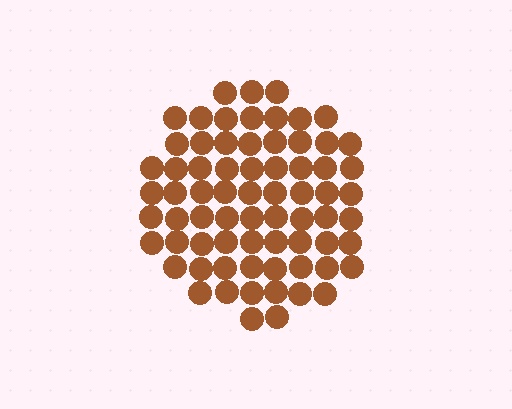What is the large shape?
The large shape is a circle.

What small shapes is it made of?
It is made of small circles.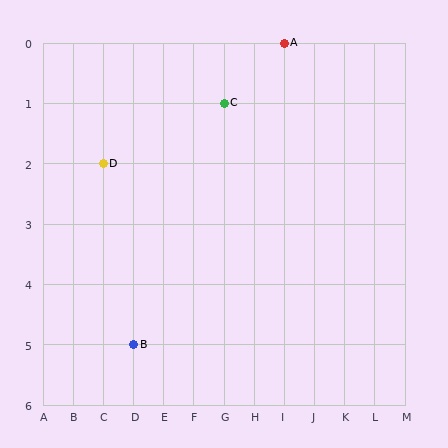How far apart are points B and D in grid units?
Points B and D are 1 column and 3 rows apart (about 3.2 grid units diagonally).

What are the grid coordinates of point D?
Point D is at grid coordinates (C, 2).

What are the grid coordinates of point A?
Point A is at grid coordinates (I, 0).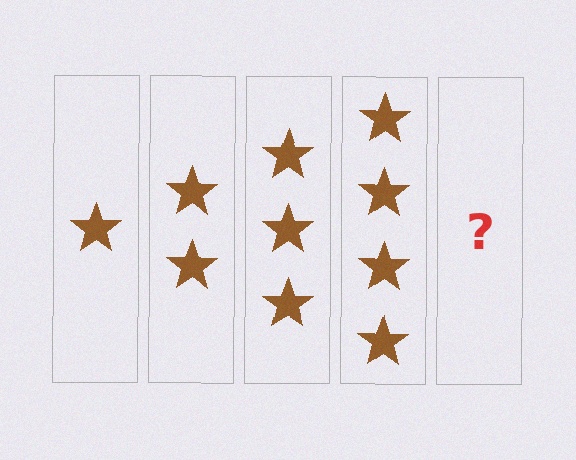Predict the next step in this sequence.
The next step is 5 stars.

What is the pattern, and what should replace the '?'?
The pattern is that each step adds one more star. The '?' should be 5 stars.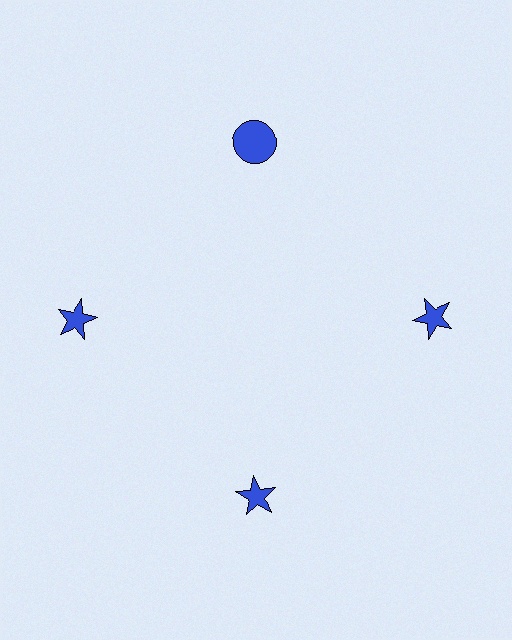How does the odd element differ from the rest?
It has a different shape: circle instead of star.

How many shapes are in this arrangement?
There are 4 shapes arranged in a ring pattern.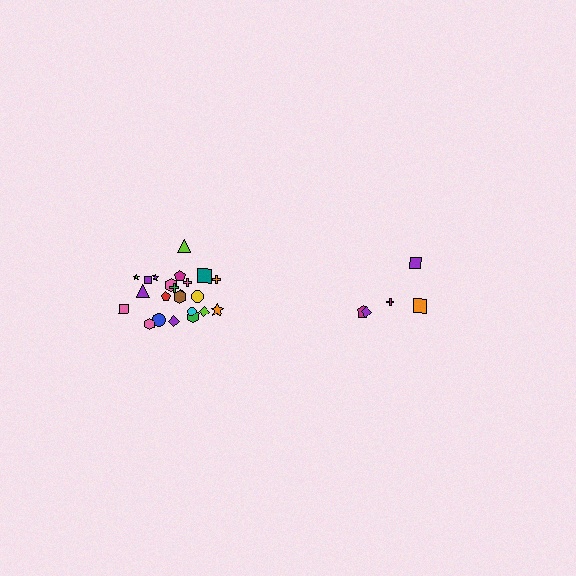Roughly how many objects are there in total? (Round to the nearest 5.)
Roughly 30 objects in total.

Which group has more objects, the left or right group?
The left group.